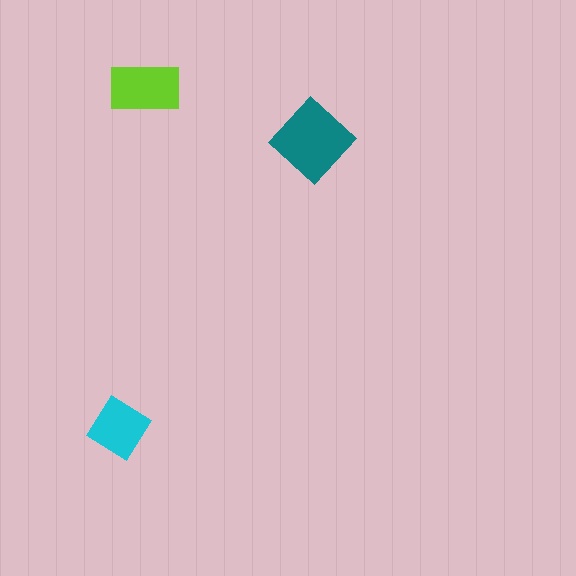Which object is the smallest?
The cyan diamond.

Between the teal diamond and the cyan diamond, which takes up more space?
The teal diamond.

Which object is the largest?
The teal diamond.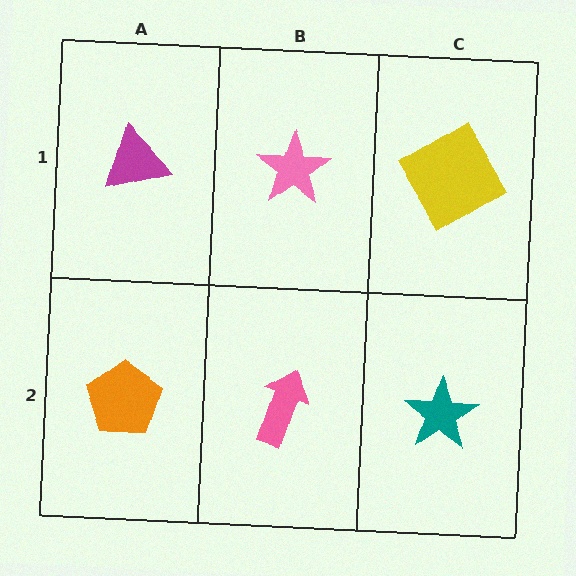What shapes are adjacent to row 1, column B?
A pink arrow (row 2, column B), a magenta triangle (row 1, column A), a yellow diamond (row 1, column C).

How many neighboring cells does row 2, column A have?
2.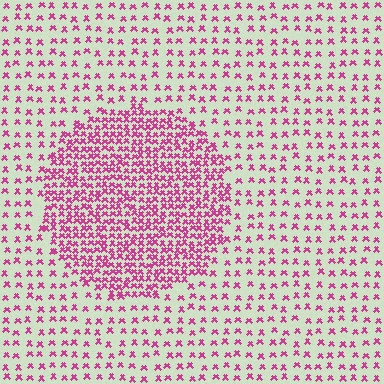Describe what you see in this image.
The image contains small magenta elements arranged at two different densities. A circle-shaped region is visible where the elements are more densely packed than the surrounding area.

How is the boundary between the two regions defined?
The boundary is defined by a change in element density (approximately 2.6x ratio). All elements are the same color, size, and shape.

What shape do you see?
I see a circle.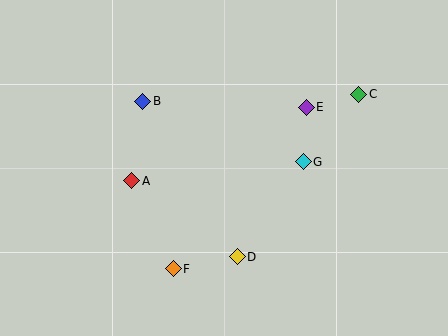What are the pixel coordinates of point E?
Point E is at (306, 107).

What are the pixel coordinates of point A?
Point A is at (132, 181).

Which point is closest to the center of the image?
Point G at (303, 162) is closest to the center.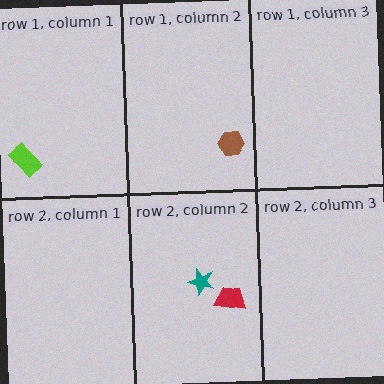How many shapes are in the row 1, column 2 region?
1.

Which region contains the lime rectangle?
The row 1, column 1 region.